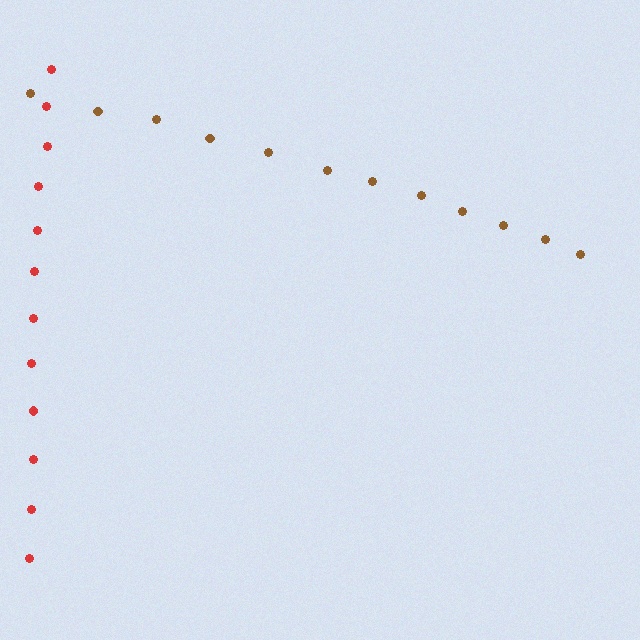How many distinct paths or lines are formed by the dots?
There are 2 distinct paths.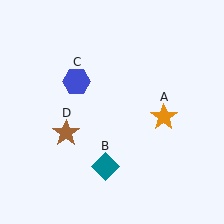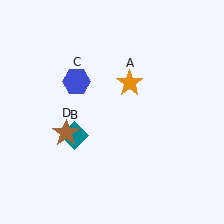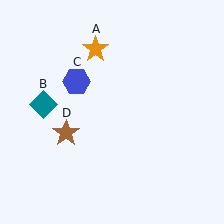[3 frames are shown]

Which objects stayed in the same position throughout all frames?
Blue hexagon (object C) and brown star (object D) remained stationary.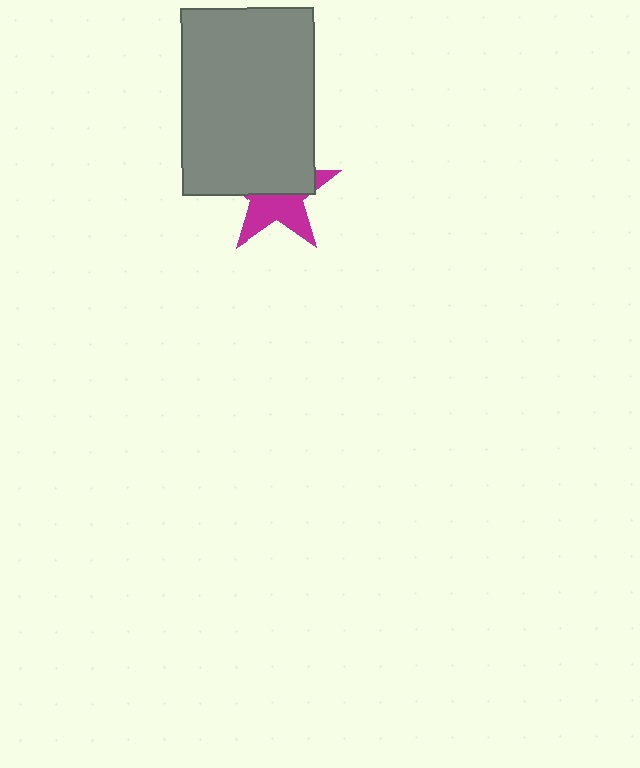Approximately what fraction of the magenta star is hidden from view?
Roughly 54% of the magenta star is hidden behind the gray rectangle.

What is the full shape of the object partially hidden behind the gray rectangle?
The partially hidden object is a magenta star.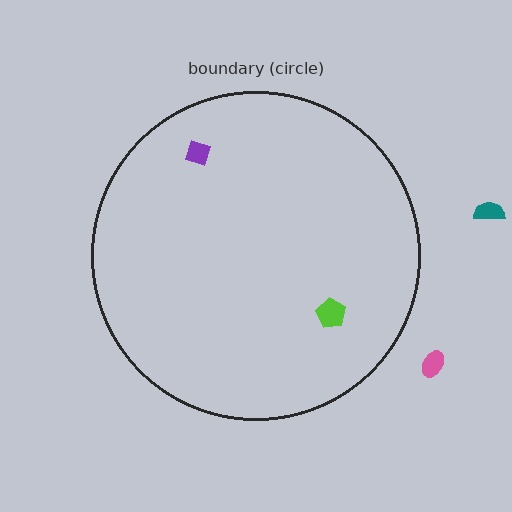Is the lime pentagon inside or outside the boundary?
Inside.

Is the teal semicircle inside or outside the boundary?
Outside.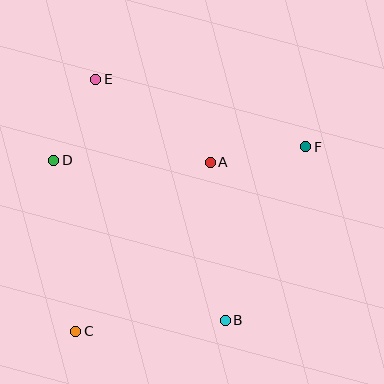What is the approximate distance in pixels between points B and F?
The distance between B and F is approximately 191 pixels.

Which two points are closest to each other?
Points D and E are closest to each other.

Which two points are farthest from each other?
Points C and F are farthest from each other.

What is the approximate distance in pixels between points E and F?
The distance between E and F is approximately 221 pixels.